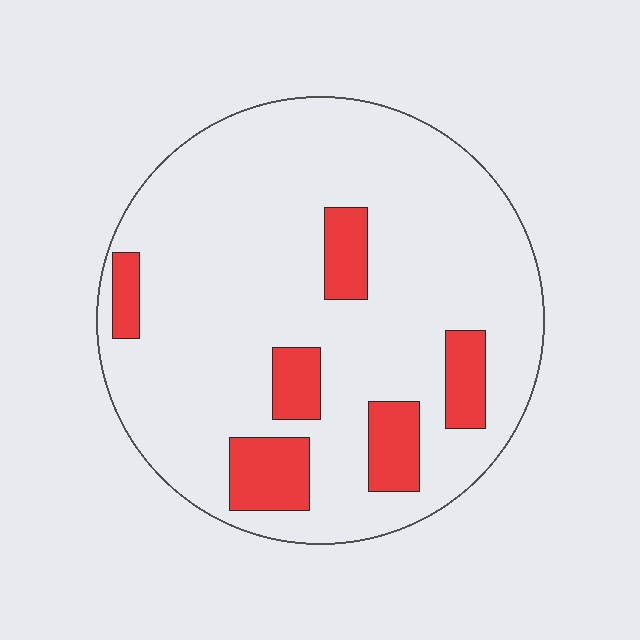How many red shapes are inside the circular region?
6.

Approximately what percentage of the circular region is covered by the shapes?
Approximately 15%.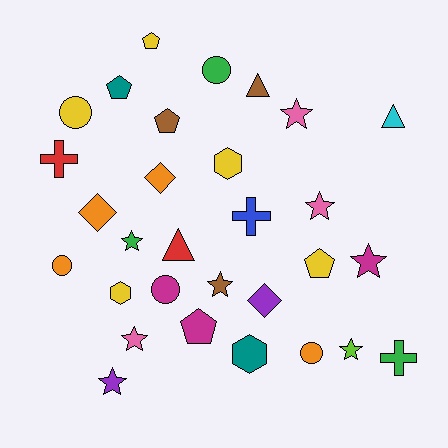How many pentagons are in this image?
There are 5 pentagons.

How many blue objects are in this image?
There is 1 blue object.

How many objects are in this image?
There are 30 objects.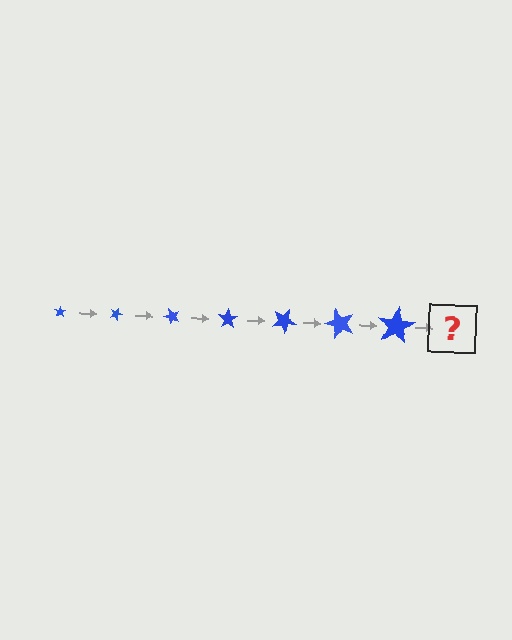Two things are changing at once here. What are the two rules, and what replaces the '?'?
The two rules are that the star grows larger each step and it rotates 25 degrees each step. The '?' should be a star, larger than the previous one and rotated 175 degrees from the start.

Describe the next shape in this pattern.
It should be a star, larger than the previous one and rotated 175 degrees from the start.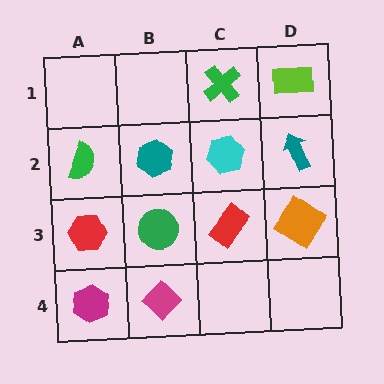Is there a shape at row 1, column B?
No, that cell is empty.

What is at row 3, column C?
A red rectangle.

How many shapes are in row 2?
4 shapes.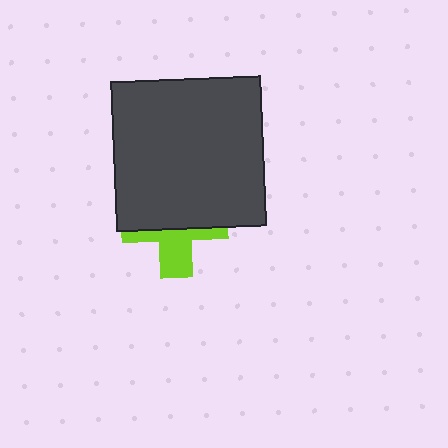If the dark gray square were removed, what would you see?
You would see the complete lime cross.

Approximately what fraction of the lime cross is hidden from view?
Roughly 59% of the lime cross is hidden behind the dark gray square.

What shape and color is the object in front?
The object in front is a dark gray square.